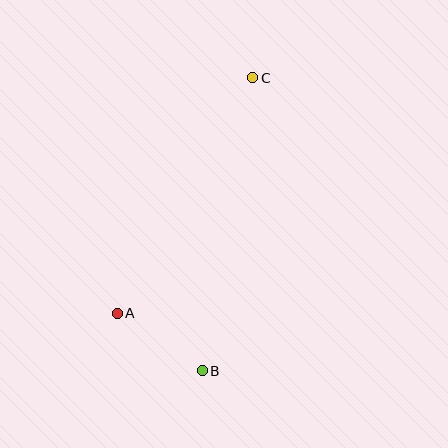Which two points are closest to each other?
Points A and B are closest to each other.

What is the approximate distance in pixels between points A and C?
The distance between A and C is approximately 272 pixels.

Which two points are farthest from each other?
Points B and C are farthest from each other.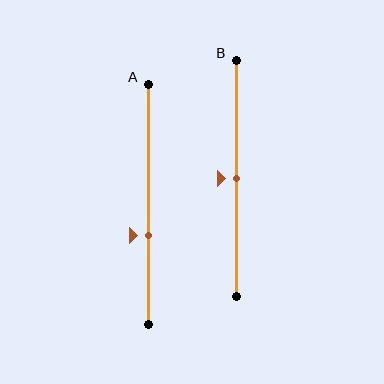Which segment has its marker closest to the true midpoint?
Segment B has its marker closest to the true midpoint.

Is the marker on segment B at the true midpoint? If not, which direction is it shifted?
Yes, the marker on segment B is at the true midpoint.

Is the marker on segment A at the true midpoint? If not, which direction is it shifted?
No, the marker on segment A is shifted downward by about 13% of the segment length.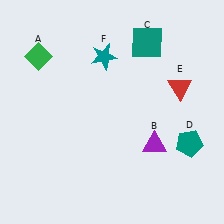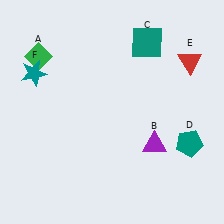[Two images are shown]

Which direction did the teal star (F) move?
The teal star (F) moved left.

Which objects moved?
The objects that moved are: the red triangle (E), the teal star (F).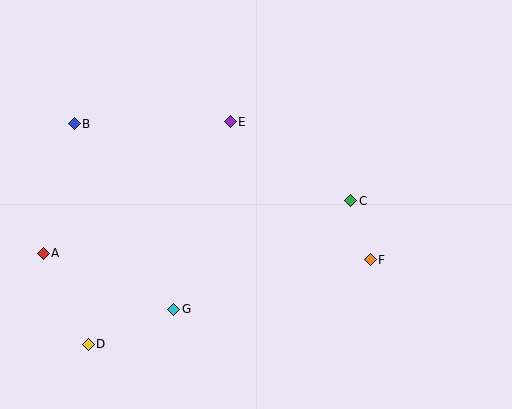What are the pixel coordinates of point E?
Point E is at (230, 122).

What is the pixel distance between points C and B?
The distance between C and B is 287 pixels.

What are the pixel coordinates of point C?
Point C is at (351, 201).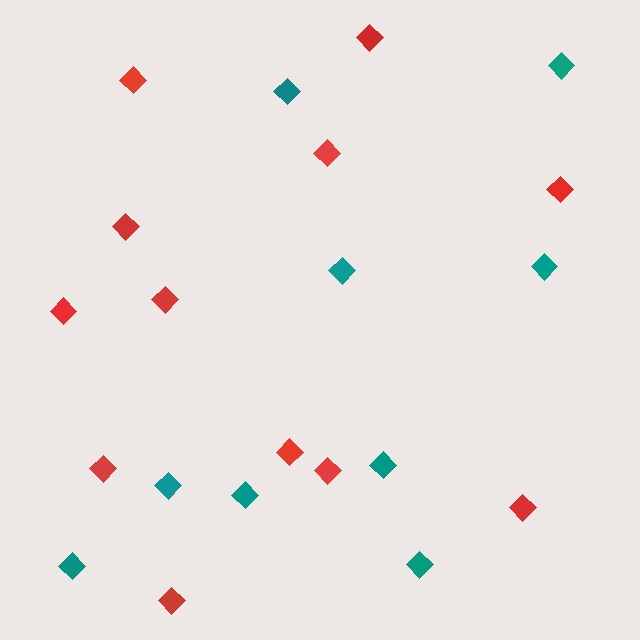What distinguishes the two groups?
There are 2 groups: one group of red diamonds (12) and one group of teal diamonds (9).